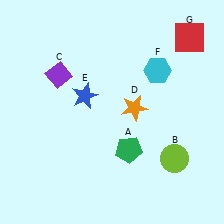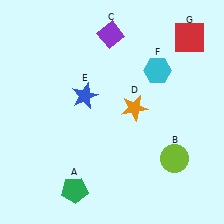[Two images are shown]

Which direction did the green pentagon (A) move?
The green pentagon (A) moved left.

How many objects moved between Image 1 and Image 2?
2 objects moved between the two images.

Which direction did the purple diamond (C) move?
The purple diamond (C) moved right.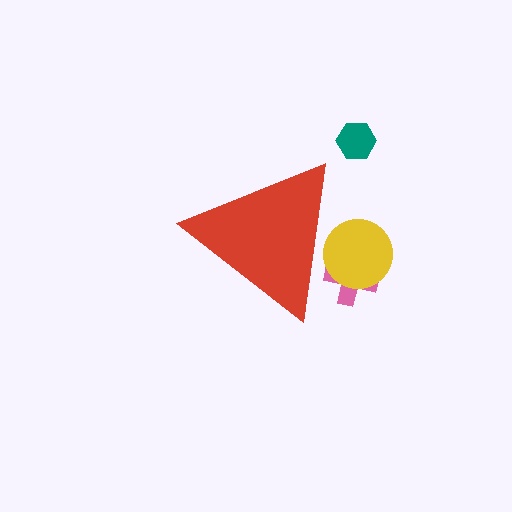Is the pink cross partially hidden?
Yes, the pink cross is partially hidden behind the red triangle.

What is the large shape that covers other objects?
A red triangle.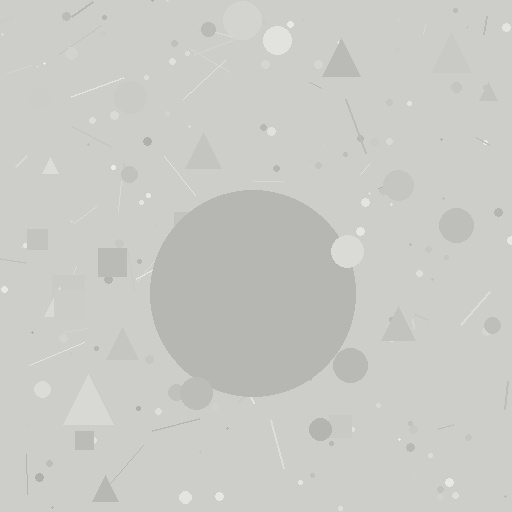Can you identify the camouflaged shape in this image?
The camouflaged shape is a circle.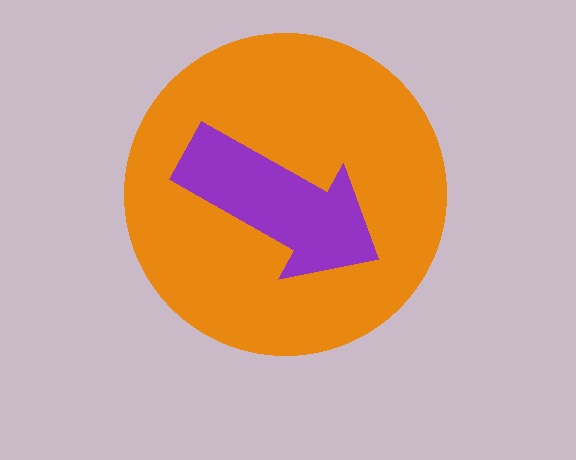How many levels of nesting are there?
2.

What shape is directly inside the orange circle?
The purple arrow.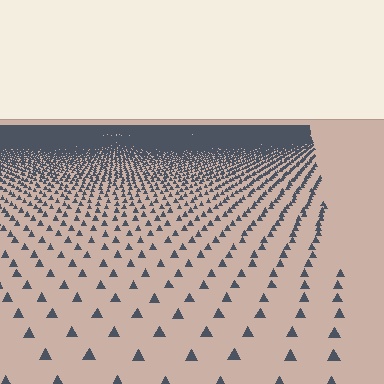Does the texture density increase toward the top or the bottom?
Density increases toward the top.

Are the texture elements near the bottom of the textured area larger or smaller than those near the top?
Larger. Near the bottom, elements are closer to the viewer and appear at a bigger on-screen size.